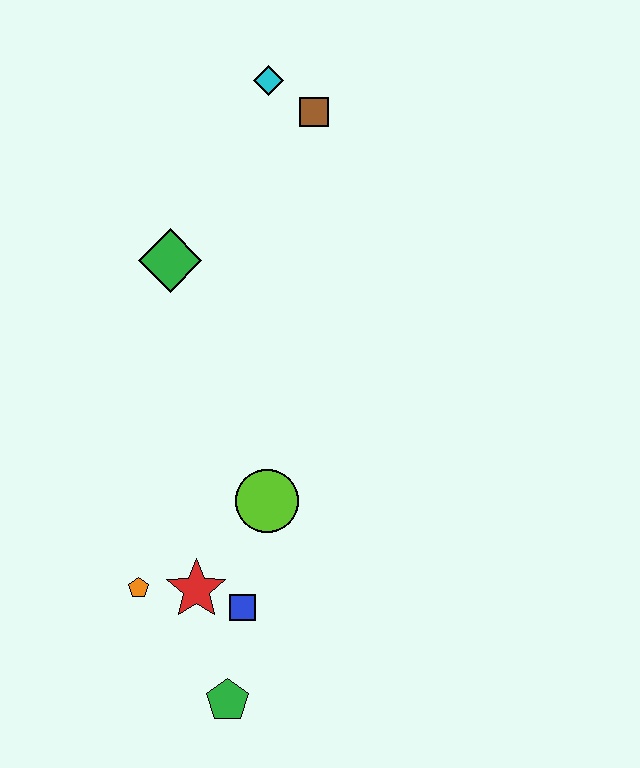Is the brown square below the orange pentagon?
No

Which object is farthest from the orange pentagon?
The cyan diamond is farthest from the orange pentagon.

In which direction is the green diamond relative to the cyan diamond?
The green diamond is below the cyan diamond.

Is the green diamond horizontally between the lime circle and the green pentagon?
No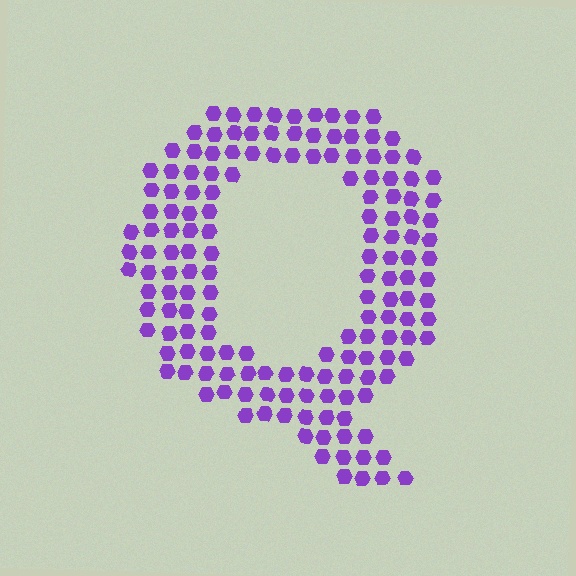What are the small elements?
The small elements are hexagons.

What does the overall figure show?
The overall figure shows the letter Q.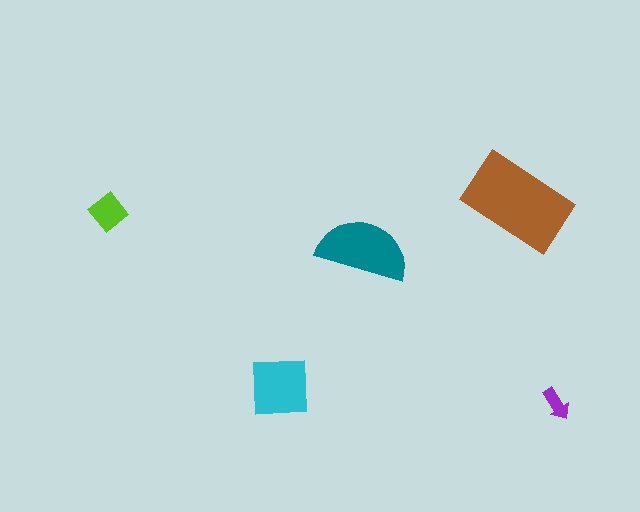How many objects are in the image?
There are 5 objects in the image.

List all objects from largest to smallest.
The brown rectangle, the teal semicircle, the cyan square, the lime diamond, the purple arrow.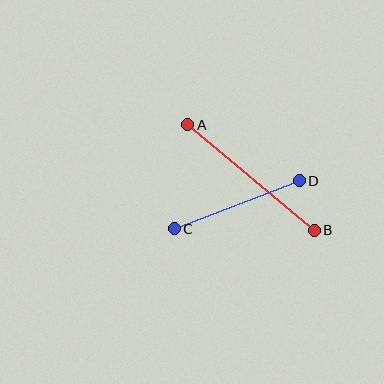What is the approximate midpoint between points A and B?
The midpoint is at approximately (251, 178) pixels.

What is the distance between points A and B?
The distance is approximately 165 pixels.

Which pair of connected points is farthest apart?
Points A and B are farthest apart.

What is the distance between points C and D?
The distance is approximately 134 pixels.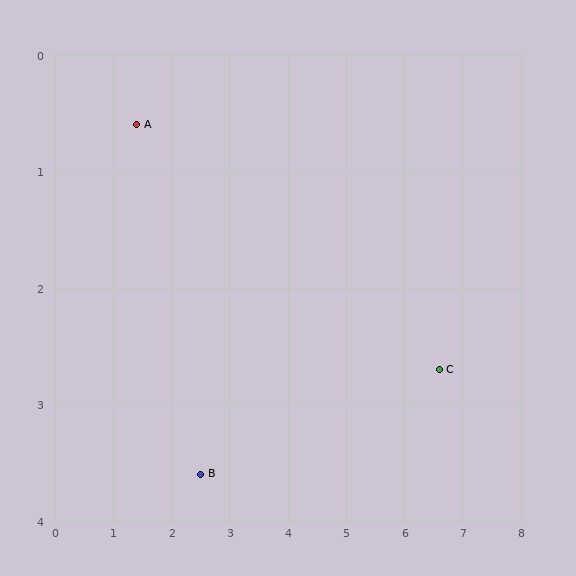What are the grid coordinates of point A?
Point A is at approximately (1.4, 0.6).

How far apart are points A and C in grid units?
Points A and C are about 5.6 grid units apart.